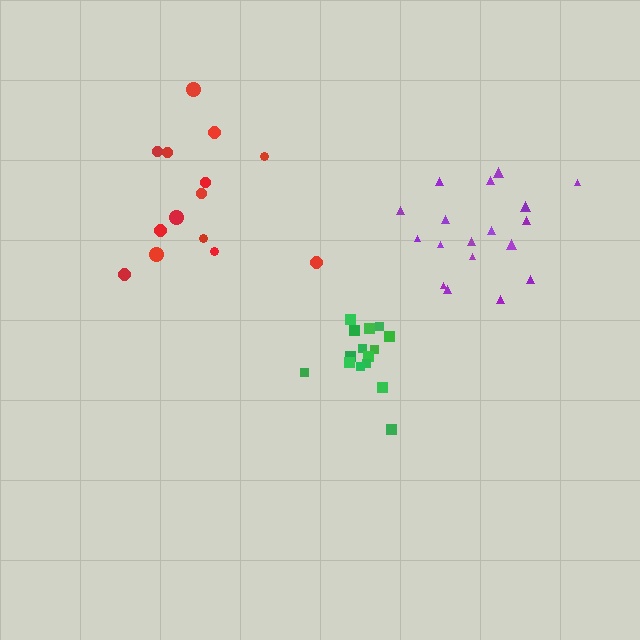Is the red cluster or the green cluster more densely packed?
Green.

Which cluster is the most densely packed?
Green.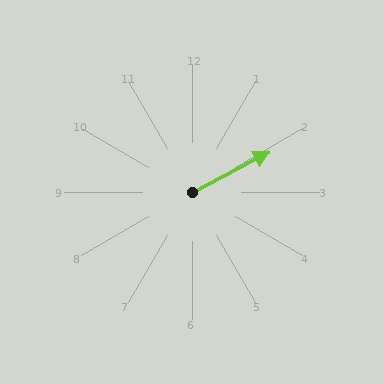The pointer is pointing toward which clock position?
Roughly 2 o'clock.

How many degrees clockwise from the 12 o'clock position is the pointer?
Approximately 63 degrees.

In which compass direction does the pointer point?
Northeast.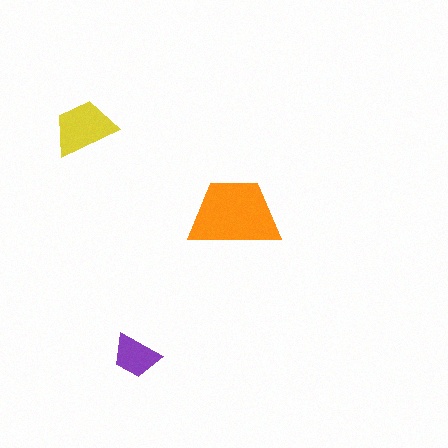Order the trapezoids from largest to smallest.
the orange one, the yellow one, the purple one.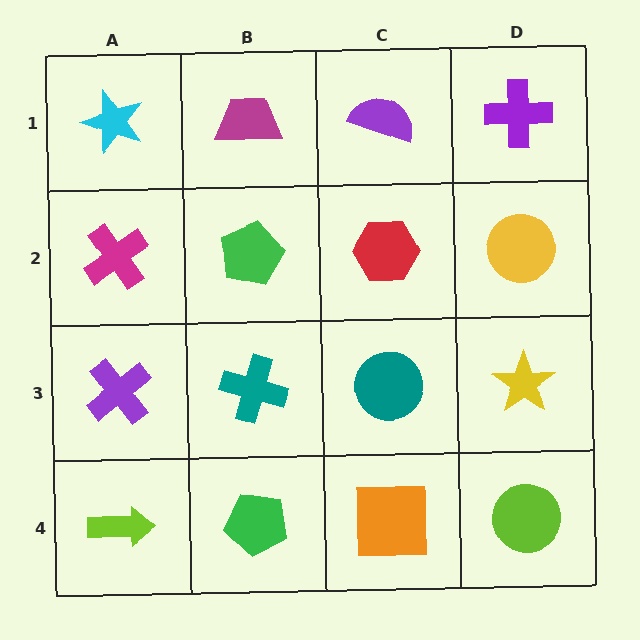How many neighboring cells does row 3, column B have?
4.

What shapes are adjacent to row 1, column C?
A red hexagon (row 2, column C), a magenta trapezoid (row 1, column B), a purple cross (row 1, column D).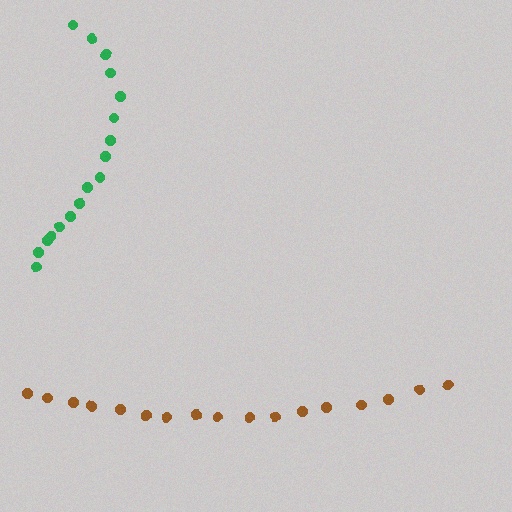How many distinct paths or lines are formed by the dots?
There are 2 distinct paths.